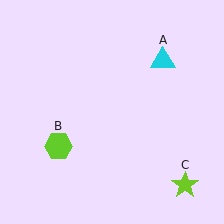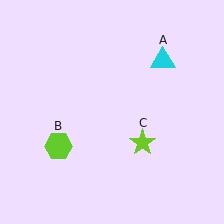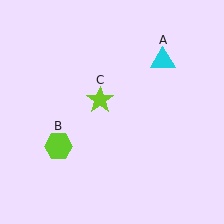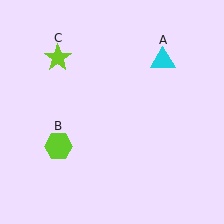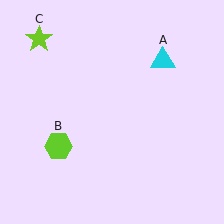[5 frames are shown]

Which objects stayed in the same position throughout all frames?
Cyan triangle (object A) and lime hexagon (object B) remained stationary.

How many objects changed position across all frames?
1 object changed position: lime star (object C).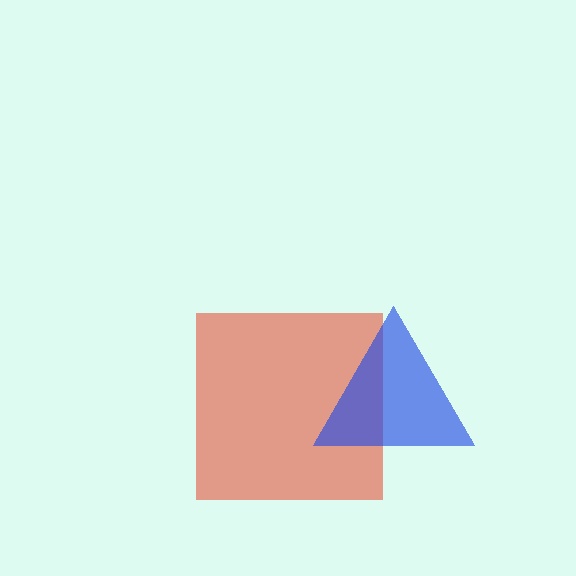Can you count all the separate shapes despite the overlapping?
Yes, there are 2 separate shapes.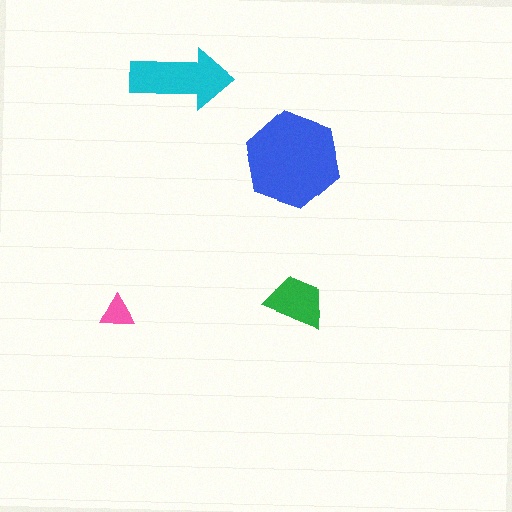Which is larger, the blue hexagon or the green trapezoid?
The blue hexagon.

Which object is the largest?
The blue hexagon.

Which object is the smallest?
The pink triangle.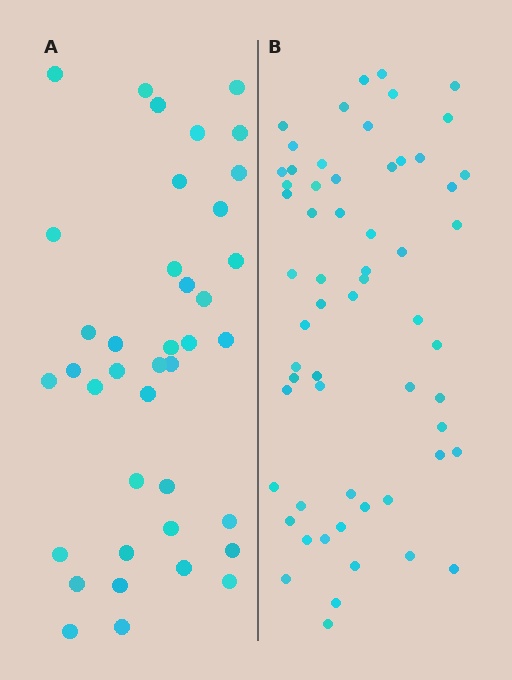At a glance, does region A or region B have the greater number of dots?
Region B (the right region) has more dots.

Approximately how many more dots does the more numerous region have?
Region B has approximately 20 more dots than region A.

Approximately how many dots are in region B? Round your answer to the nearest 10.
About 60 dots.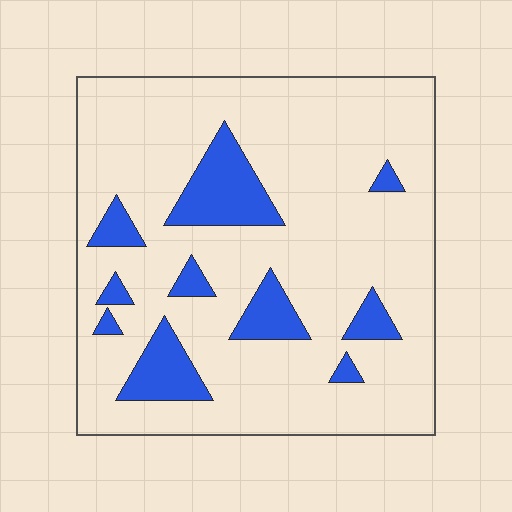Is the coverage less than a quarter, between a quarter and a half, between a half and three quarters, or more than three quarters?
Less than a quarter.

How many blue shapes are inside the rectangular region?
10.